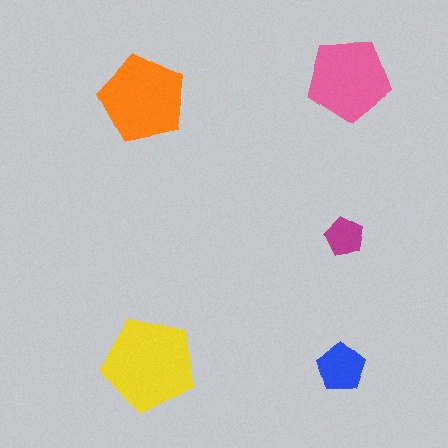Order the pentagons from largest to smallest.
the yellow one, the orange one, the pink one, the blue one, the magenta one.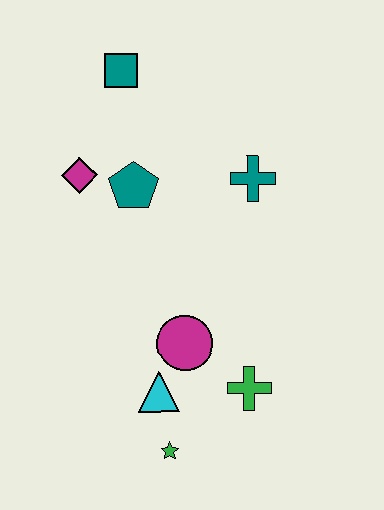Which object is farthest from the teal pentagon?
The green star is farthest from the teal pentagon.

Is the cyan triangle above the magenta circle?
No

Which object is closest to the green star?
The cyan triangle is closest to the green star.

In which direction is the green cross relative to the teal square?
The green cross is below the teal square.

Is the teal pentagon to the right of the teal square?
Yes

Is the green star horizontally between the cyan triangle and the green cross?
Yes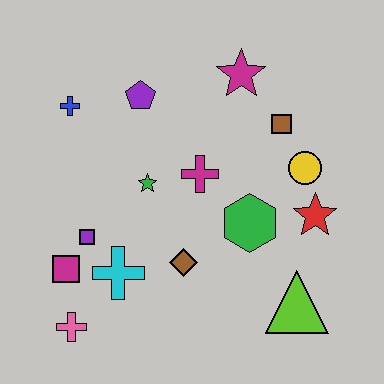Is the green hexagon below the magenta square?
No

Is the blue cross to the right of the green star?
No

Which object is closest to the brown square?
The yellow circle is closest to the brown square.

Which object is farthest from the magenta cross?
The pink cross is farthest from the magenta cross.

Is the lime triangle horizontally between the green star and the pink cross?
No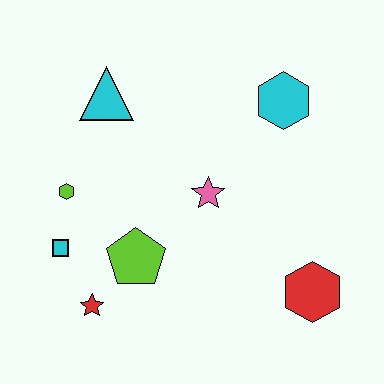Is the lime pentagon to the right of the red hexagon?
No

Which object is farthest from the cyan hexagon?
The red star is farthest from the cyan hexagon.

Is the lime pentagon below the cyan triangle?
Yes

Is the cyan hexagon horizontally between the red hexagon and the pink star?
Yes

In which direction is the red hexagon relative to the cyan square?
The red hexagon is to the right of the cyan square.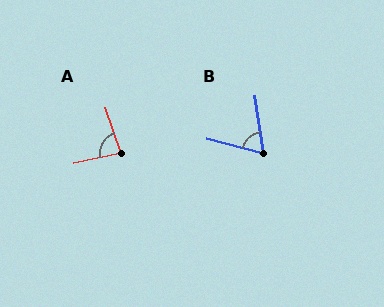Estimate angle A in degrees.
Approximately 83 degrees.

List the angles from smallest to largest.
B (66°), A (83°).